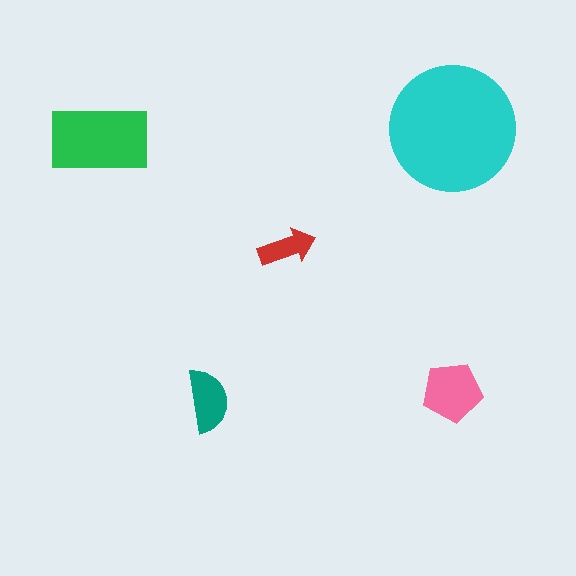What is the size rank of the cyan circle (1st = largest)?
1st.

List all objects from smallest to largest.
The red arrow, the teal semicircle, the pink pentagon, the green rectangle, the cyan circle.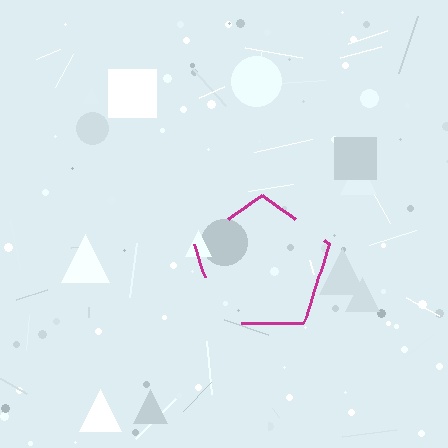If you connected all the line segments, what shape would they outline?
They would outline a pentagon.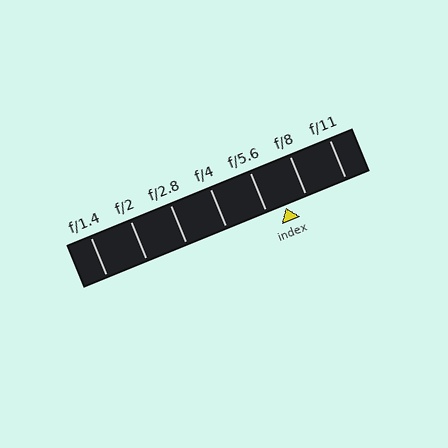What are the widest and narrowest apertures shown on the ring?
The widest aperture shown is f/1.4 and the narrowest is f/11.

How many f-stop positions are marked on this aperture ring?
There are 7 f-stop positions marked.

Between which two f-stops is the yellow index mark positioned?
The index mark is between f/5.6 and f/8.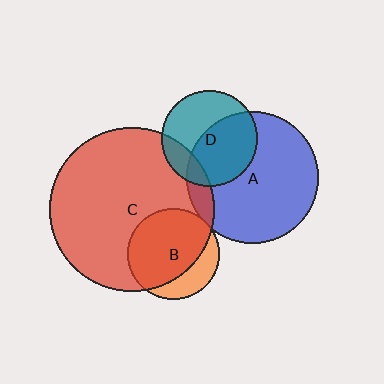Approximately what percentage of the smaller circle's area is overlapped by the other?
Approximately 75%.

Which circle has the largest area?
Circle C (red).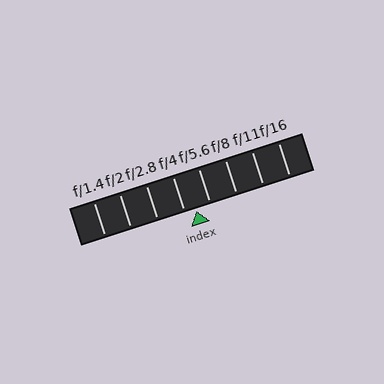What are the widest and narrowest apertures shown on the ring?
The widest aperture shown is f/1.4 and the narrowest is f/16.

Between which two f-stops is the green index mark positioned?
The index mark is between f/4 and f/5.6.